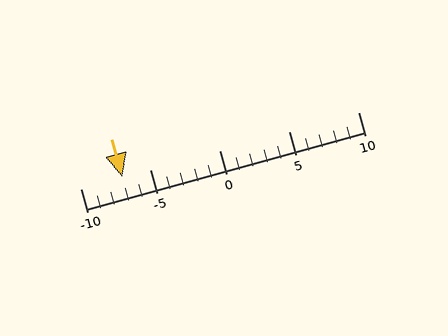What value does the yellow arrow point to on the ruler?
The yellow arrow points to approximately -7.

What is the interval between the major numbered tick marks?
The major tick marks are spaced 5 units apart.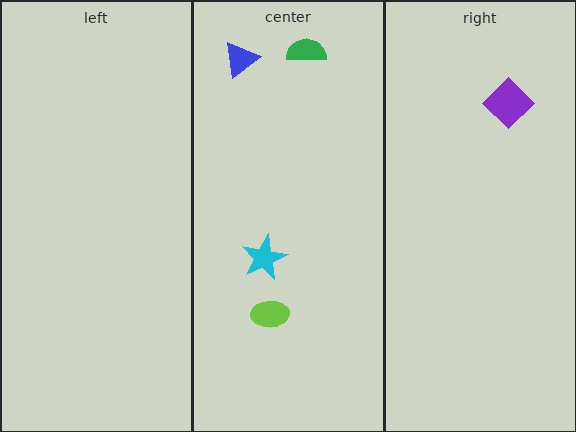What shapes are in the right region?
The purple diamond.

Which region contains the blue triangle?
The center region.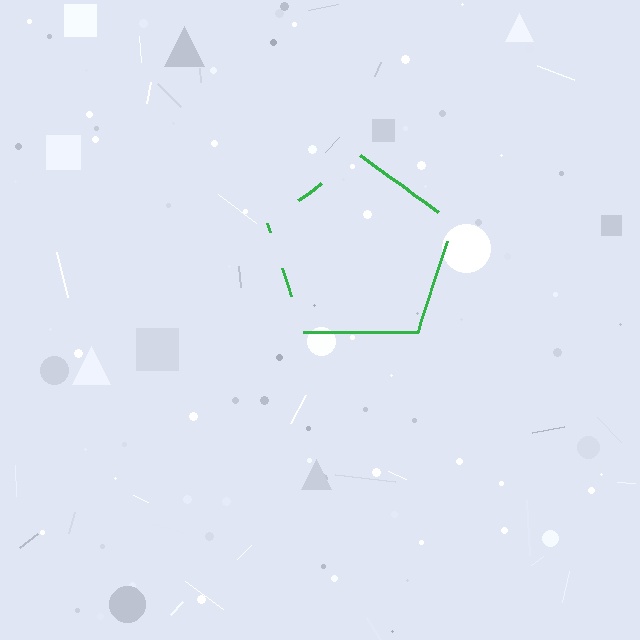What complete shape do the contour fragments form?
The contour fragments form a pentagon.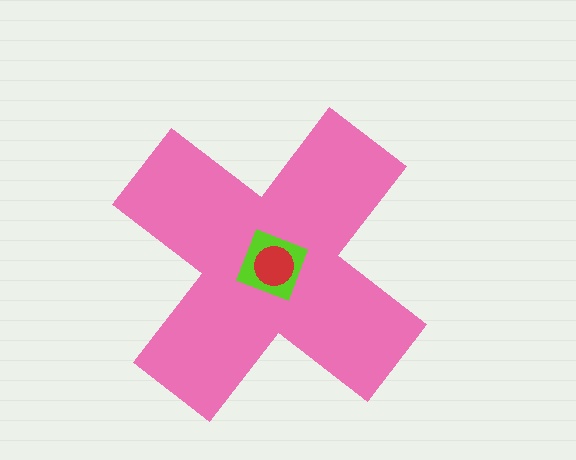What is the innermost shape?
The red circle.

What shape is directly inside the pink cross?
The lime diamond.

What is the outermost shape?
The pink cross.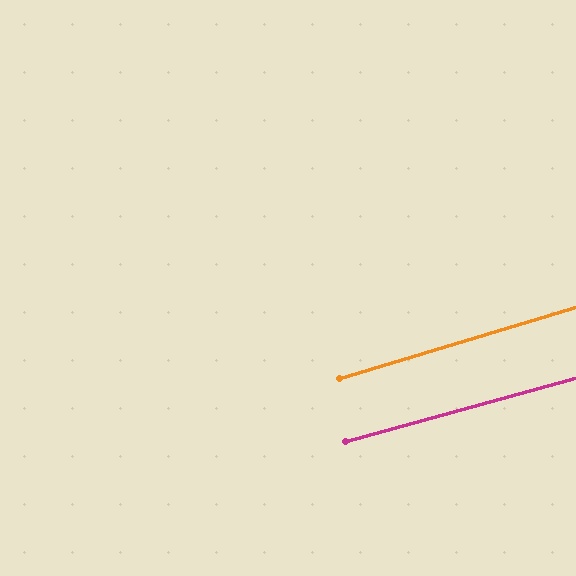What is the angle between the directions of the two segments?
Approximately 1 degree.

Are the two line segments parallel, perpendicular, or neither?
Parallel — their directions differ by only 1.3°.